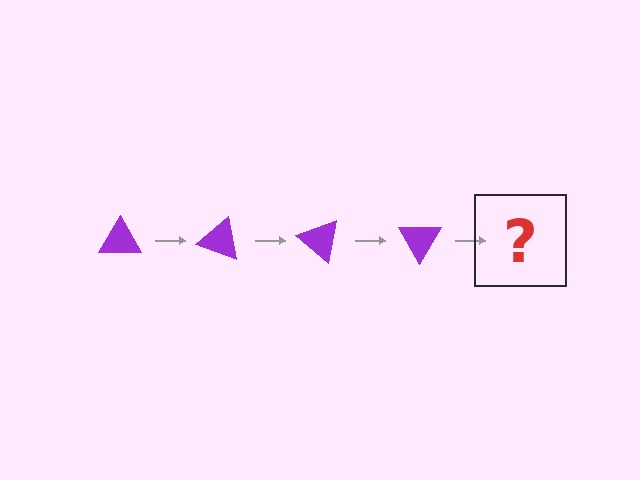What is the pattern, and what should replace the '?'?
The pattern is that the triangle rotates 20 degrees each step. The '?' should be a purple triangle rotated 80 degrees.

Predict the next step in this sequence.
The next step is a purple triangle rotated 80 degrees.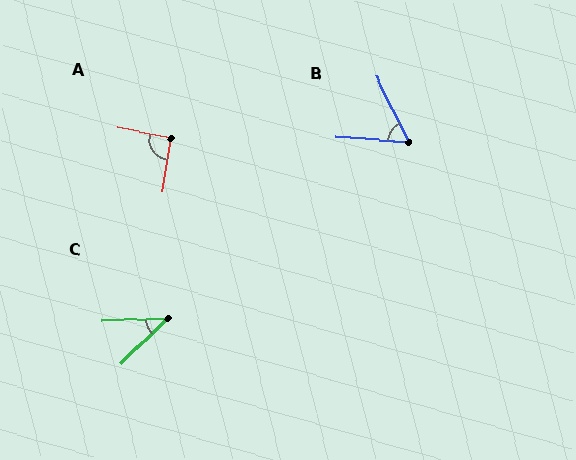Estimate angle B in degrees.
Approximately 59 degrees.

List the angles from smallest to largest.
C (42°), B (59°), A (91°).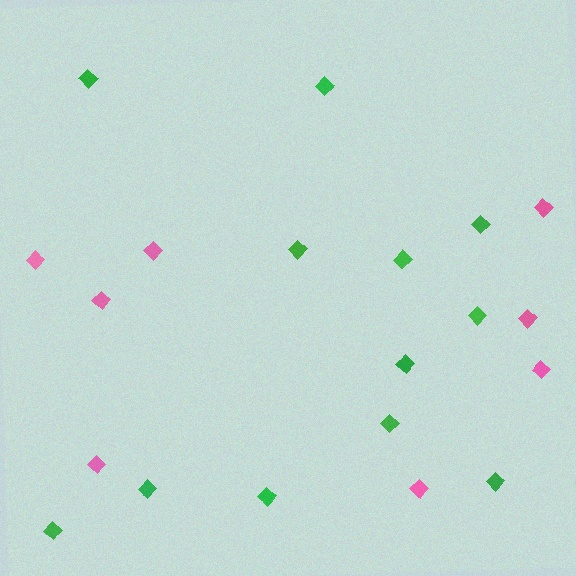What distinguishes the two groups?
There are 2 groups: one group of green diamonds (12) and one group of pink diamonds (8).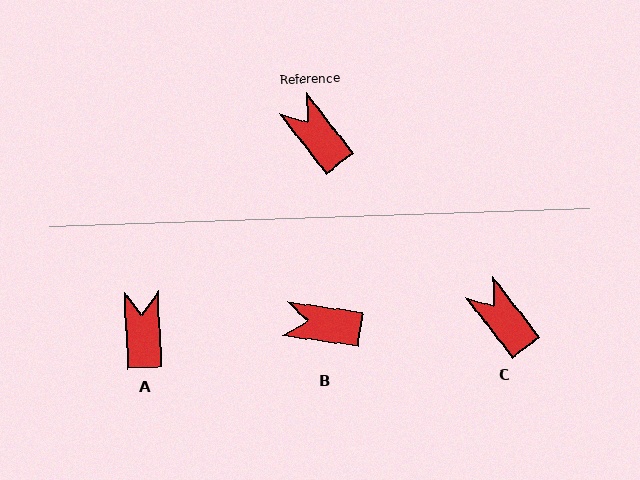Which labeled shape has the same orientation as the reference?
C.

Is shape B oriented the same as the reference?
No, it is off by about 44 degrees.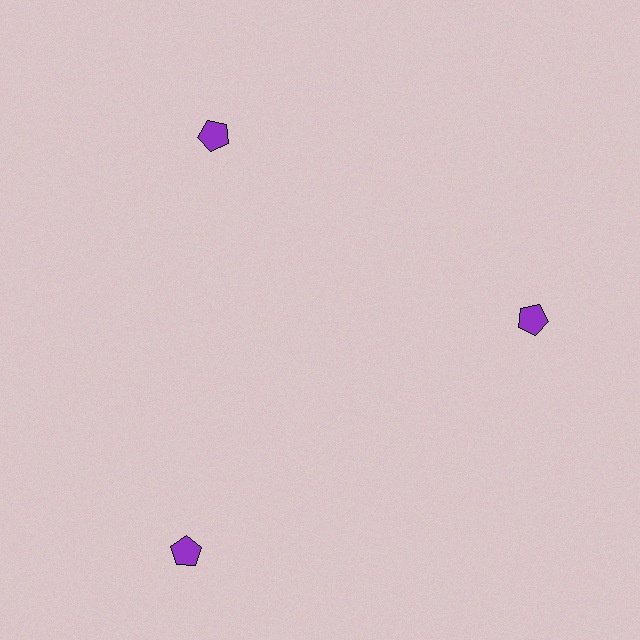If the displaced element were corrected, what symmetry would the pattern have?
It would have 3-fold rotational symmetry — the pattern would map onto itself every 120 degrees.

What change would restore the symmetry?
The symmetry would be restored by moving it inward, back onto the ring so that all 3 pentagons sit at equal angles and equal distance from the center.